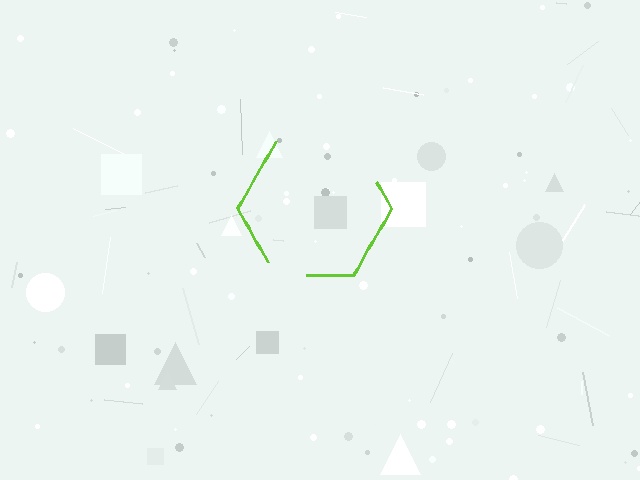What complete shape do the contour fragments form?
The contour fragments form a hexagon.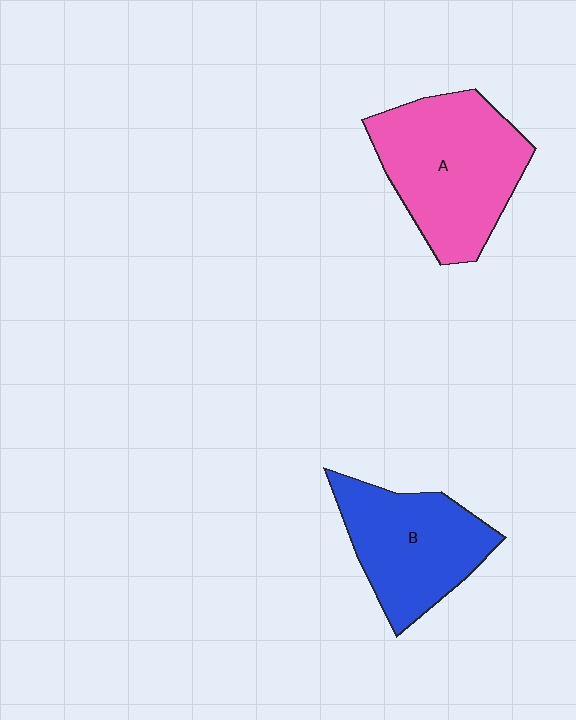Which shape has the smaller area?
Shape B (blue).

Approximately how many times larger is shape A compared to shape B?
Approximately 1.2 times.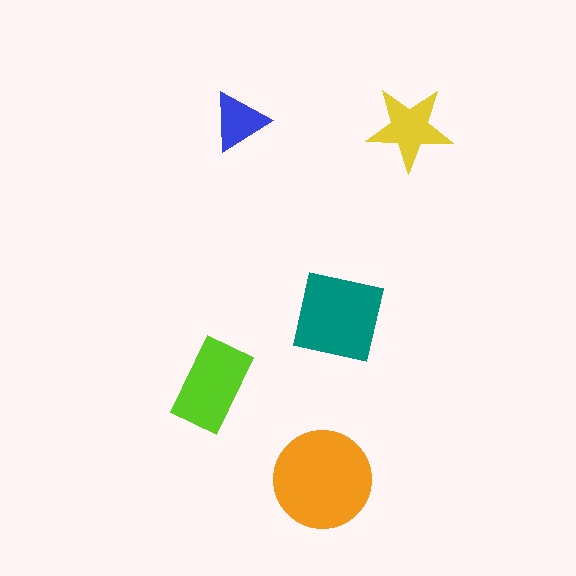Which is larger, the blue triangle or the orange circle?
The orange circle.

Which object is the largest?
The orange circle.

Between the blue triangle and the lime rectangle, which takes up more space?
The lime rectangle.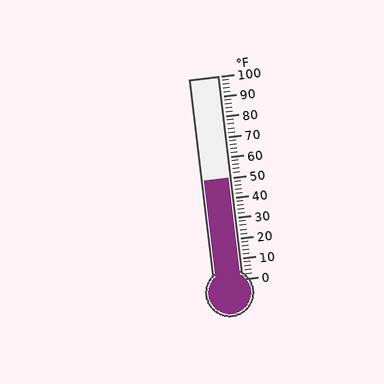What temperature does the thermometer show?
The thermometer shows approximately 50°F.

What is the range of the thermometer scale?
The thermometer scale ranges from 0°F to 100°F.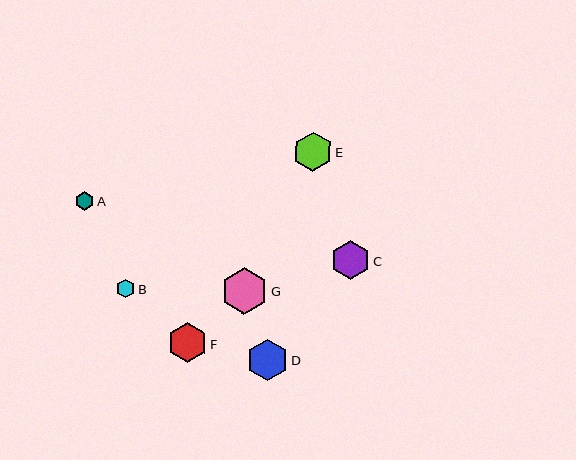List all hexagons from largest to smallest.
From largest to smallest: G, D, F, E, C, B, A.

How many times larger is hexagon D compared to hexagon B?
Hexagon D is approximately 2.2 times the size of hexagon B.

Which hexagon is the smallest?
Hexagon A is the smallest with a size of approximately 19 pixels.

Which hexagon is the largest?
Hexagon G is the largest with a size of approximately 47 pixels.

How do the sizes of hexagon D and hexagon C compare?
Hexagon D and hexagon C are approximately the same size.